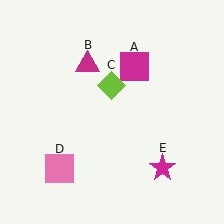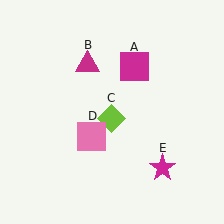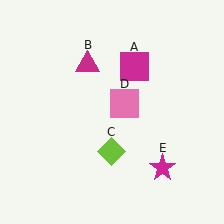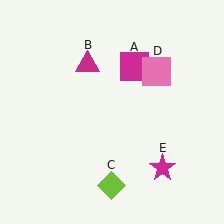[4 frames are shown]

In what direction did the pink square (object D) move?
The pink square (object D) moved up and to the right.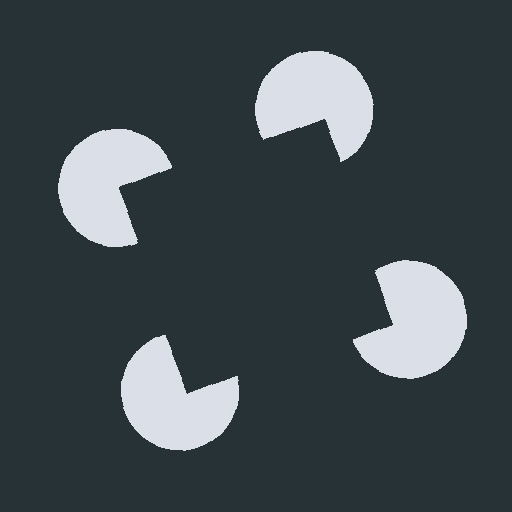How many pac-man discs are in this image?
There are 4 — one at each vertex of the illusory square.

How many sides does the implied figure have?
4 sides.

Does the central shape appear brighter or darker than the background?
It typically appears slightly darker than the background, even though no actual brightness change is drawn.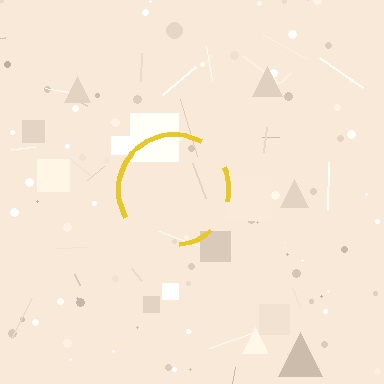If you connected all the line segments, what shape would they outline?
They would outline a circle.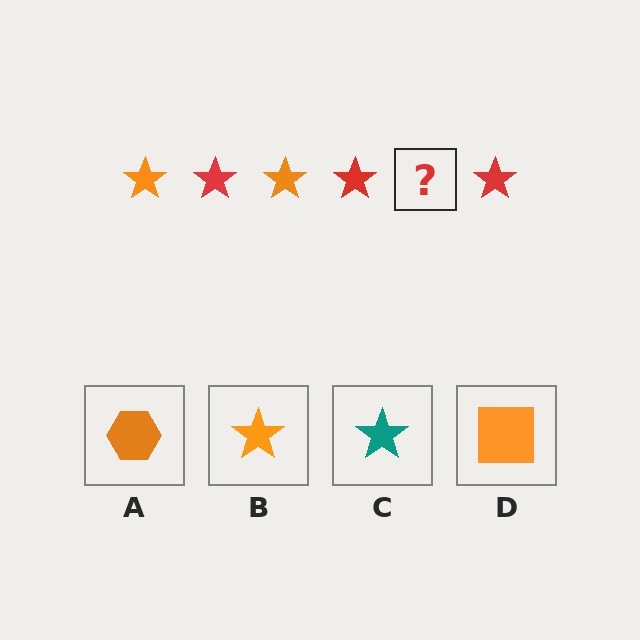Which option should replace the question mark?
Option B.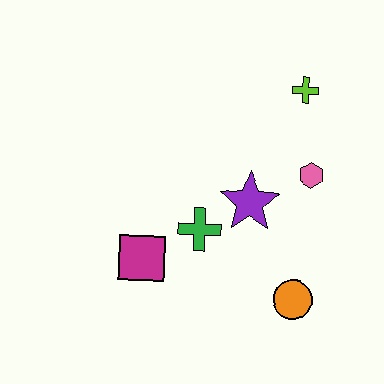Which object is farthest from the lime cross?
The magenta square is farthest from the lime cross.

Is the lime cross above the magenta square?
Yes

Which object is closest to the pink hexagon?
The purple star is closest to the pink hexagon.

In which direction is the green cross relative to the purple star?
The green cross is to the left of the purple star.